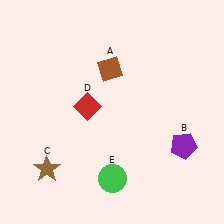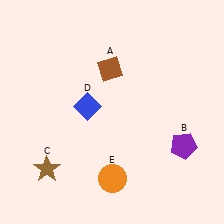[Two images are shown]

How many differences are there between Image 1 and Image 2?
There are 2 differences between the two images.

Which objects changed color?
D changed from red to blue. E changed from green to orange.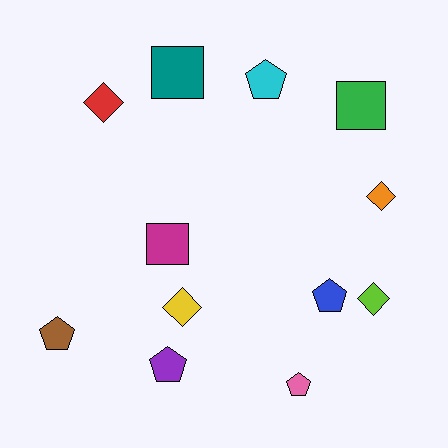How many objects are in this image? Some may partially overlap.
There are 12 objects.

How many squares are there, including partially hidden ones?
There are 3 squares.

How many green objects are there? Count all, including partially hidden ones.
There is 1 green object.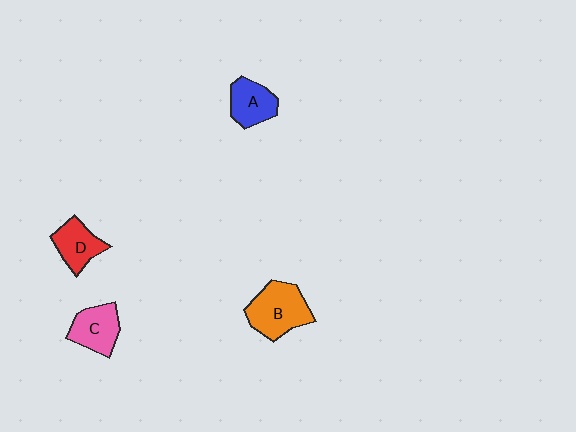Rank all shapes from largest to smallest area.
From largest to smallest: B (orange), C (pink), A (blue), D (red).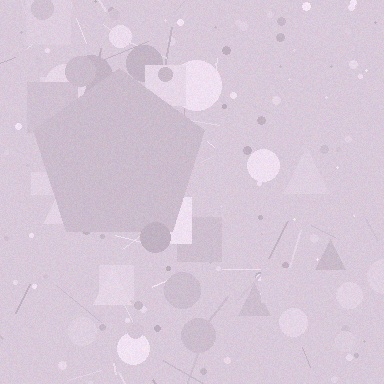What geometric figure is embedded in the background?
A pentagon is embedded in the background.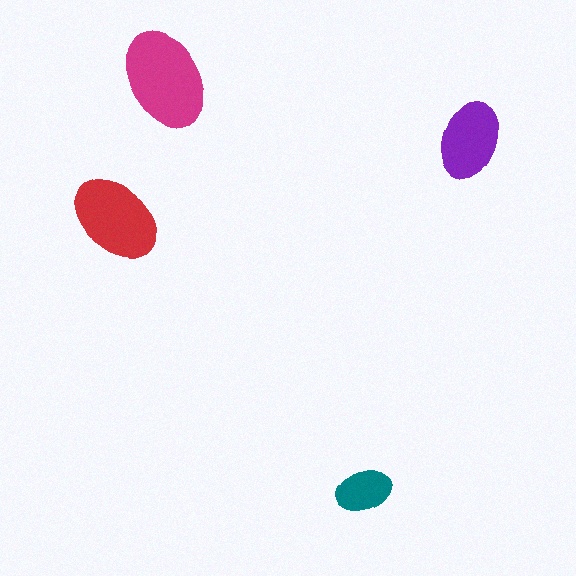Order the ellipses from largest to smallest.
the magenta one, the red one, the purple one, the teal one.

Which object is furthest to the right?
The purple ellipse is rightmost.